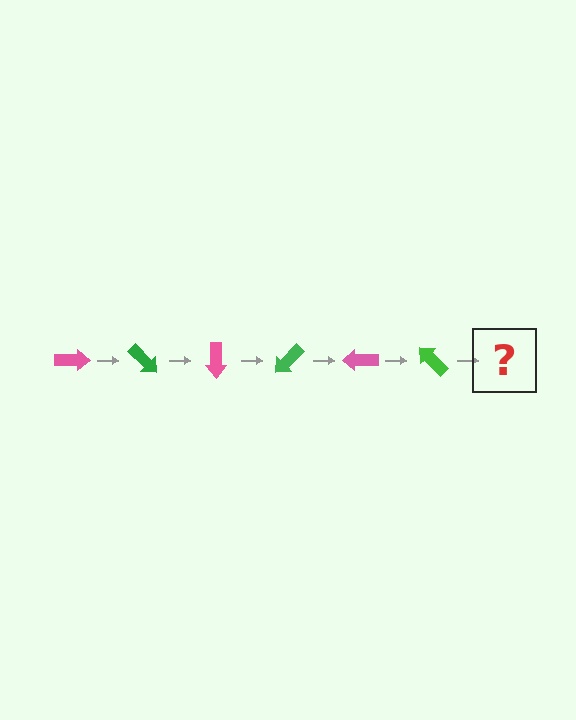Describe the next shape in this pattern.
It should be a pink arrow, rotated 270 degrees from the start.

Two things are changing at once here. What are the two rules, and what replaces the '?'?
The two rules are that it rotates 45 degrees each step and the color cycles through pink and green. The '?' should be a pink arrow, rotated 270 degrees from the start.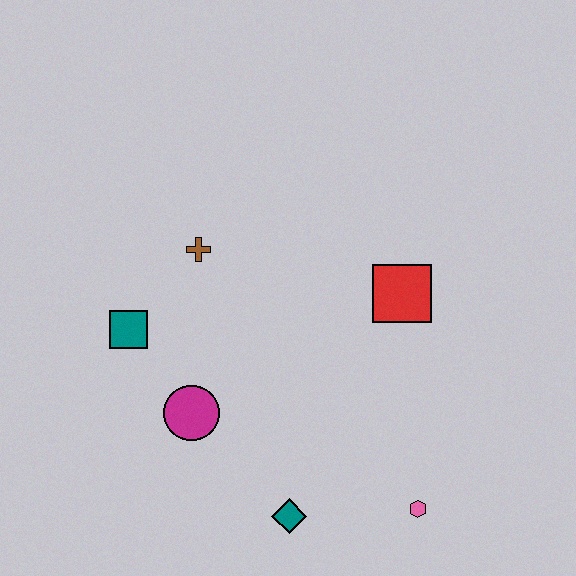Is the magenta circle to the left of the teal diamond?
Yes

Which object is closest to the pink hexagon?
The teal diamond is closest to the pink hexagon.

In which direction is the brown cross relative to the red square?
The brown cross is to the left of the red square.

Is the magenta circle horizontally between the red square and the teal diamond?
No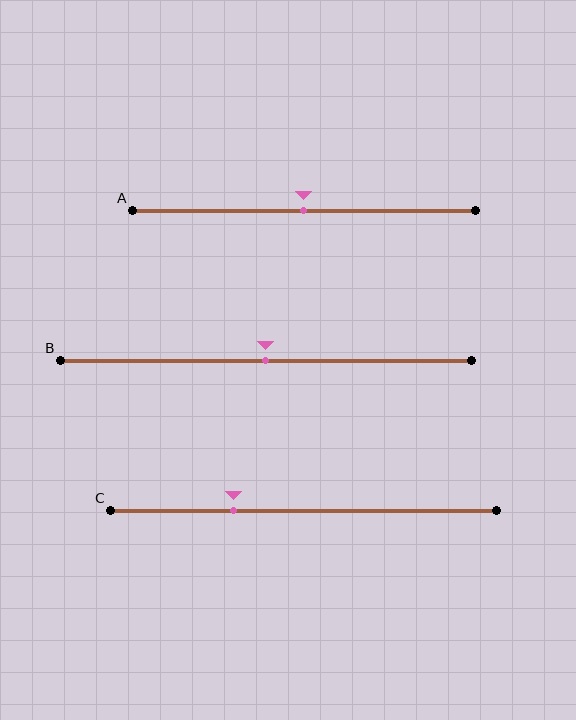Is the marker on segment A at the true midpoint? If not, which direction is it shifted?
Yes, the marker on segment A is at the true midpoint.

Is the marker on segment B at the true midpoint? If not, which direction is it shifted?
Yes, the marker on segment B is at the true midpoint.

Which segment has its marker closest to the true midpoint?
Segment A has its marker closest to the true midpoint.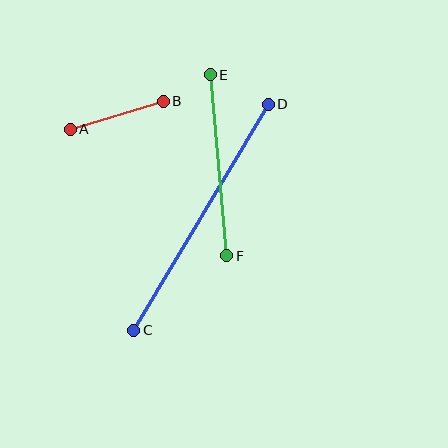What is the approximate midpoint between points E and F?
The midpoint is at approximately (218, 165) pixels.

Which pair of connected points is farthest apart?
Points C and D are farthest apart.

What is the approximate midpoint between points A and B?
The midpoint is at approximately (117, 115) pixels.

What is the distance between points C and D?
The distance is approximately 263 pixels.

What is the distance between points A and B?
The distance is approximately 97 pixels.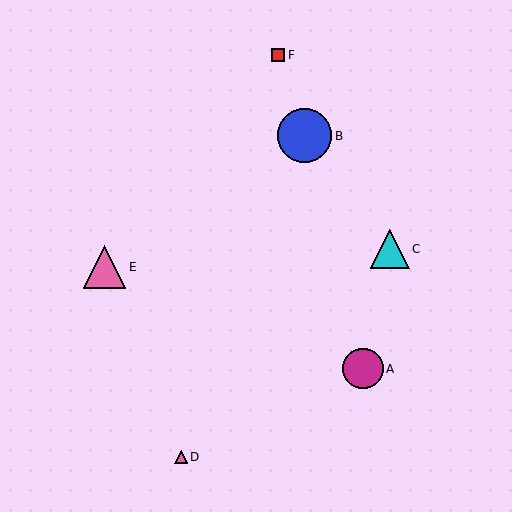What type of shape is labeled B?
Shape B is a blue circle.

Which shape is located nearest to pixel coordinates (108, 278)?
The pink triangle (labeled E) at (105, 267) is nearest to that location.